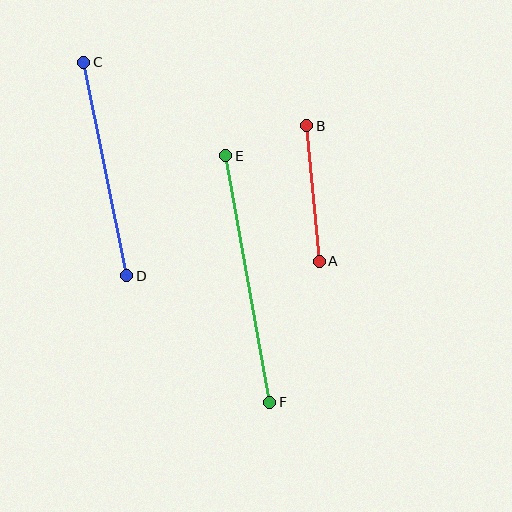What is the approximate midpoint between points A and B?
The midpoint is at approximately (313, 193) pixels.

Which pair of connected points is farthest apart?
Points E and F are farthest apart.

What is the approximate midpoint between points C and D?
The midpoint is at approximately (105, 169) pixels.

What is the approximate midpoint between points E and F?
The midpoint is at approximately (248, 279) pixels.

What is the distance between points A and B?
The distance is approximately 136 pixels.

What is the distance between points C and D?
The distance is approximately 218 pixels.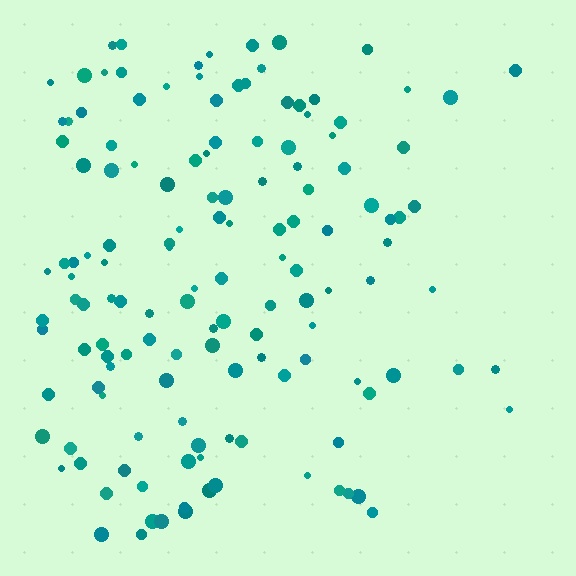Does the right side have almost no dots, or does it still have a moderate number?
Still a moderate number, just noticeably fewer than the left.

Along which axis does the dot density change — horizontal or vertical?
Horizontal.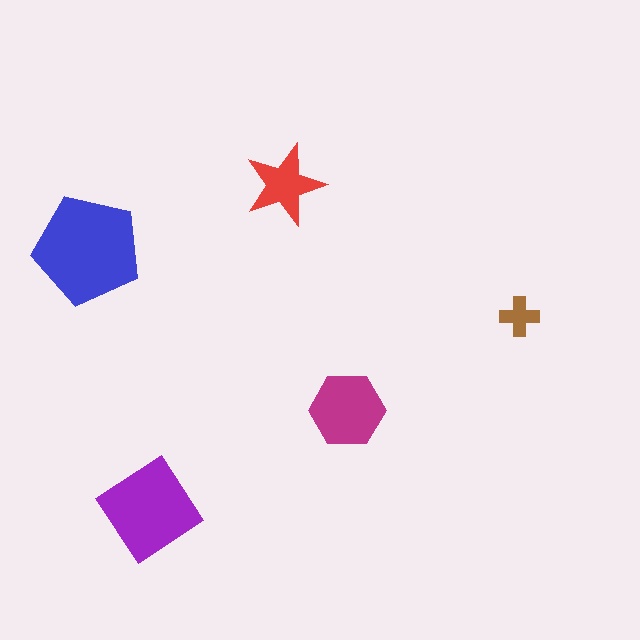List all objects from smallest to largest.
The brown cross, the red star, the magenta hexagon, the purple diamond, the blue pentagon.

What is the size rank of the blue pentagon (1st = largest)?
1st.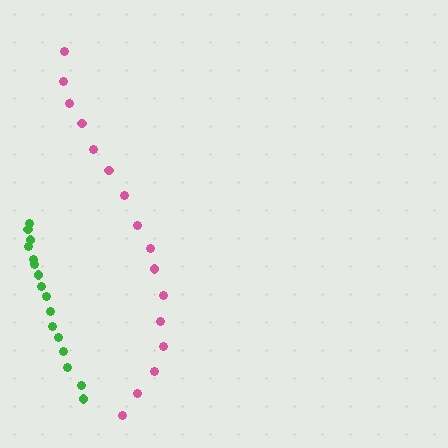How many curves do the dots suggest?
There are 2 distinct paths.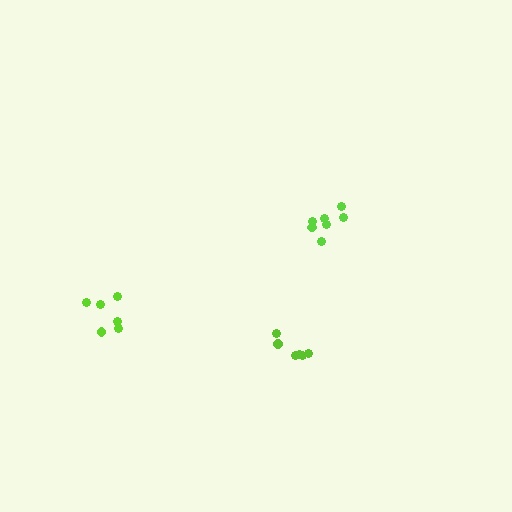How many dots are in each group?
Group 1: 7 dots, Group 2: 6 dots, Group 3: 6 dots (19 total).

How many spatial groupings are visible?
There are 3 spatial groupings.